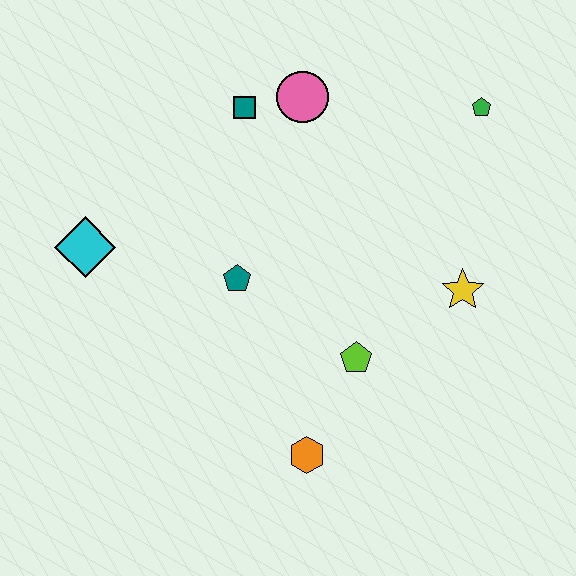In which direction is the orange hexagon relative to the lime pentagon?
The orange hexagon is below the lime pentagon.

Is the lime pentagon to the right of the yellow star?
No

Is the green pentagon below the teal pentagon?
No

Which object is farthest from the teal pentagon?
The green pentagon is farthest from the teal pentagon.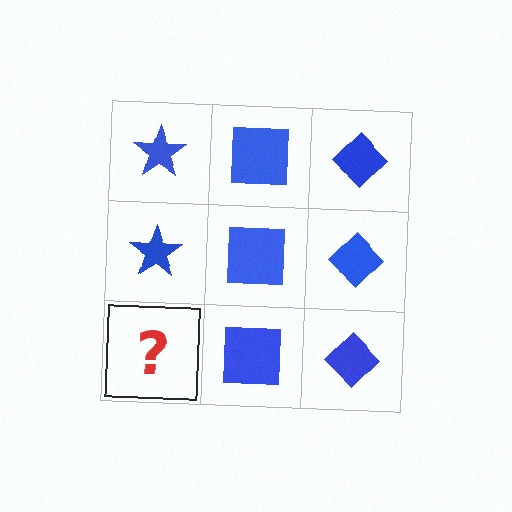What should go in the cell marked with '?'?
The missing cell should contain a blue star.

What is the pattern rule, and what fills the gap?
The rule is that each column has a consistent shape. The gap should be filled with a blue star.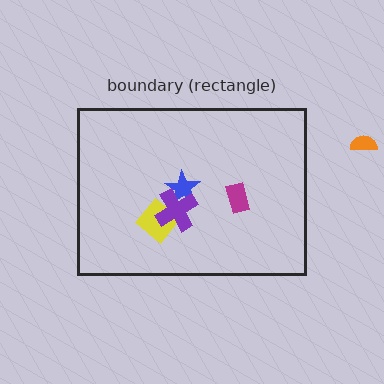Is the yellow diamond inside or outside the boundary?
Inside.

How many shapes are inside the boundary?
4 inside, 1 outside.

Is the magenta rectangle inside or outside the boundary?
Inside.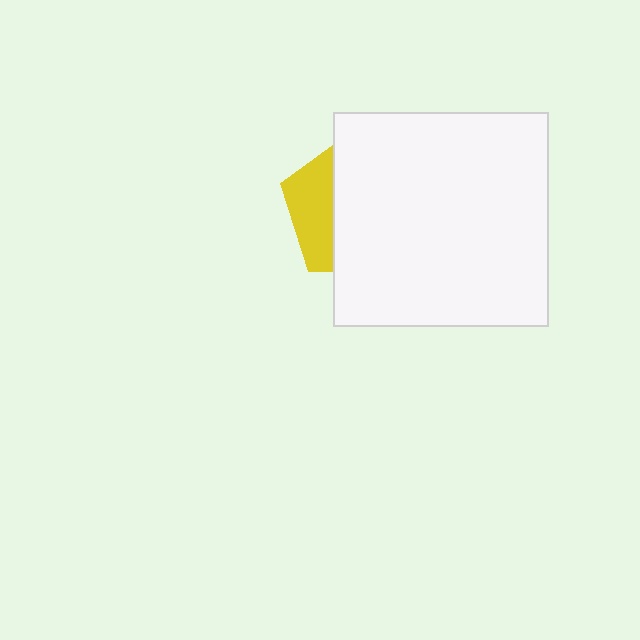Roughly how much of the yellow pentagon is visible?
A small part of it is visible (roughly 31%).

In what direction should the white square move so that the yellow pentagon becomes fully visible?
The white square should move right. That is the shortest direction to clear the overlap and leave the yellow pentagon fully visible.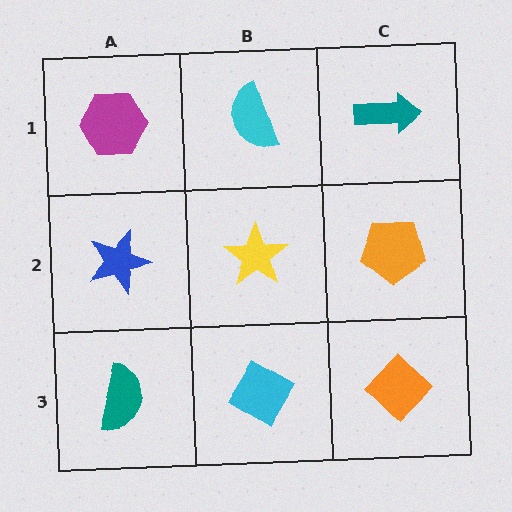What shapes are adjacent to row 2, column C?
A teal arrow (row 1, column C), an orange diamond (row 3, column C), a yellow star (row 2, column B).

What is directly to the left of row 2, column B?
A blue star.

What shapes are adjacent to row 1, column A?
A blue star (row 2, column A), a cyan semicircle (row 1, column B).